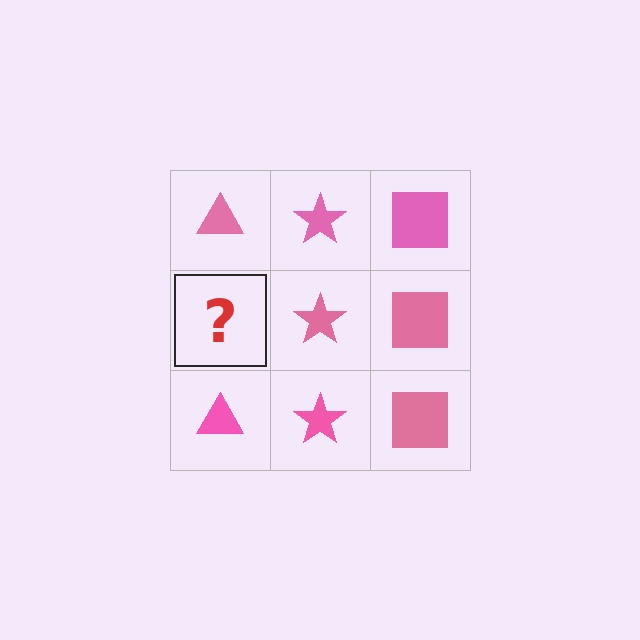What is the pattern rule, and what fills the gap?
The rule is that each column has a consistent shape. The gap should be filled with a pink triangle.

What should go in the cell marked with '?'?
The missing cell should contain a pink triangle.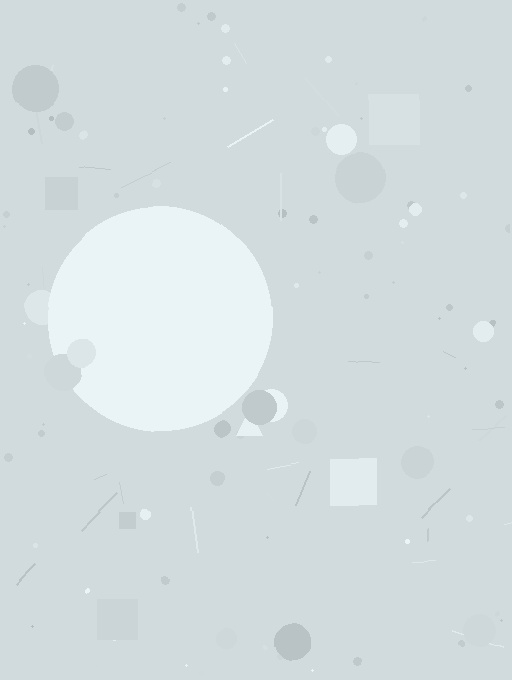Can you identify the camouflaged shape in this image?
The camouflaged shape is a circle.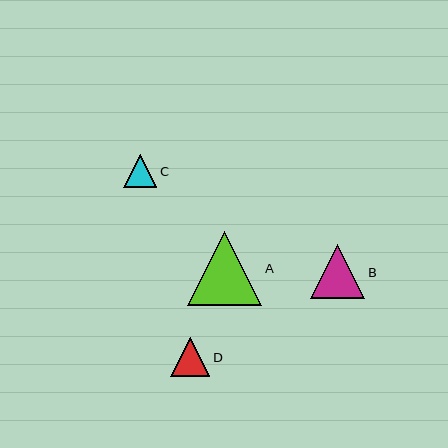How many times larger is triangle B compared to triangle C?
Triangle B is approximately 1.6 times the size of triangle C.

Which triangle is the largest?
Triangle A is the largest with a size of approximately 75 pixels.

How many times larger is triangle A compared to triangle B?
Triangle A is approximately 1.4 times the size of triangle B.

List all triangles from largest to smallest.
From largest to smallest: A, B, D, C.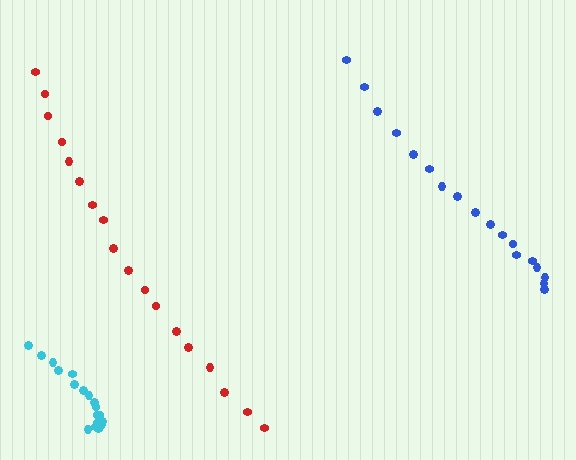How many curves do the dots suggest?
There are 3 distinct paths.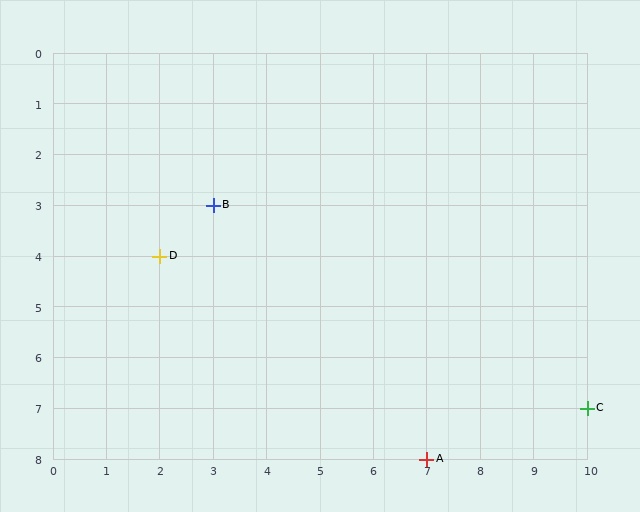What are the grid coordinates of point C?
Point C is at grid coordinates (10, 7).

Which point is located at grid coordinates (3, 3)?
Point B is at (3, 3).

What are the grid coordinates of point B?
Point B is at grid coordinates (3, 3).